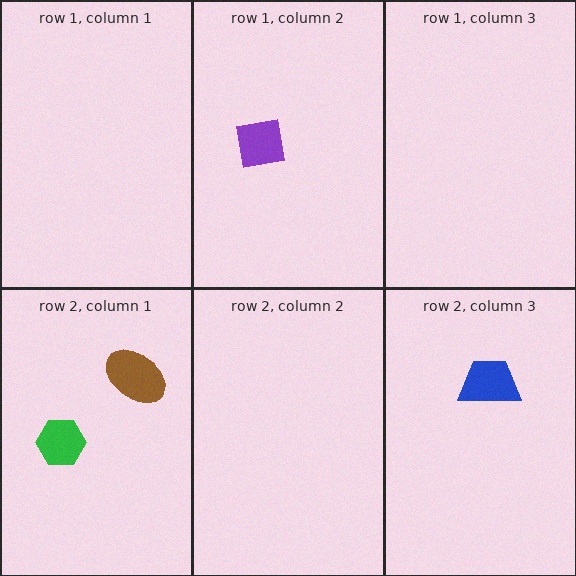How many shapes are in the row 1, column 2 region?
1.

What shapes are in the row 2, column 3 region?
The blue trapezoid.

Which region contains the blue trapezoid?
The row 2, column 3 region.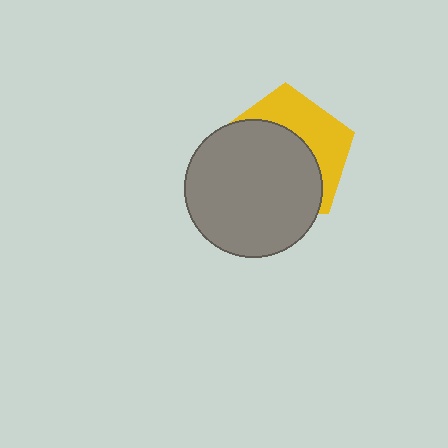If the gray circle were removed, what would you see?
You would see the complete yellow pentagon.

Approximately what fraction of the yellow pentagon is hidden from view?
Roughly 62% of the yellow pentagon is hidden behind the gray circle.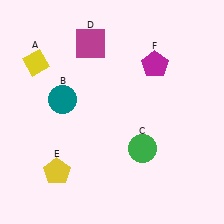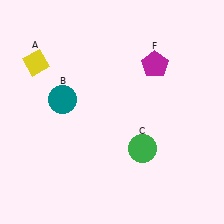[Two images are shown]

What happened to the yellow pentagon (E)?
The yellow pentagon (E) was removed in Image 2. It was in the bottom-left area of Image 1.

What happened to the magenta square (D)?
The magenta square (D) was removed in Image 2. It was in the top-left area of Image 1.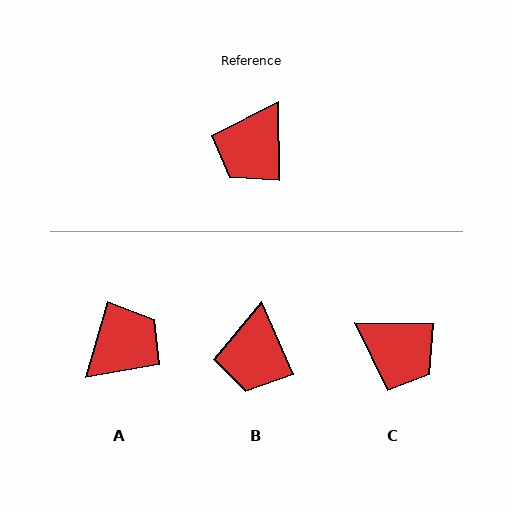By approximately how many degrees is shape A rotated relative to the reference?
Approximately 163 degrees counter-clockwise.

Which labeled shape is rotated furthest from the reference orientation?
A, about 163 degrees away.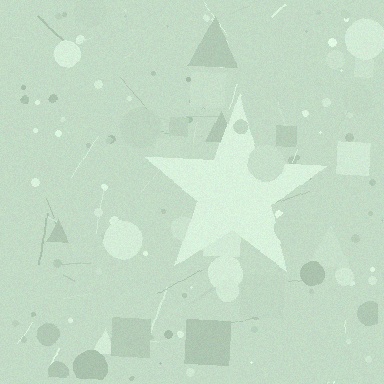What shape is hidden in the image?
A star is hidden in the image.